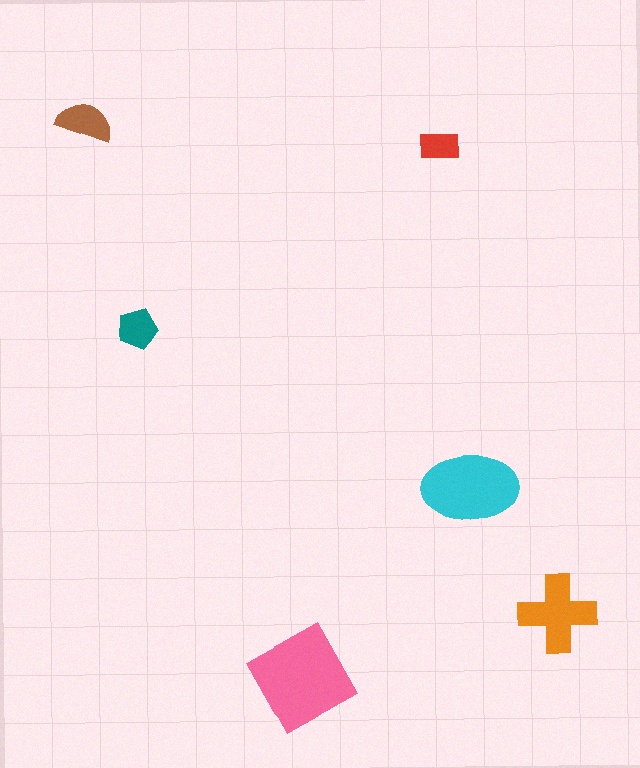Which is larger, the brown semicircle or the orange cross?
The orange cross.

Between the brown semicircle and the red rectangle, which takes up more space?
The brown semicircle.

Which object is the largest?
The pink square.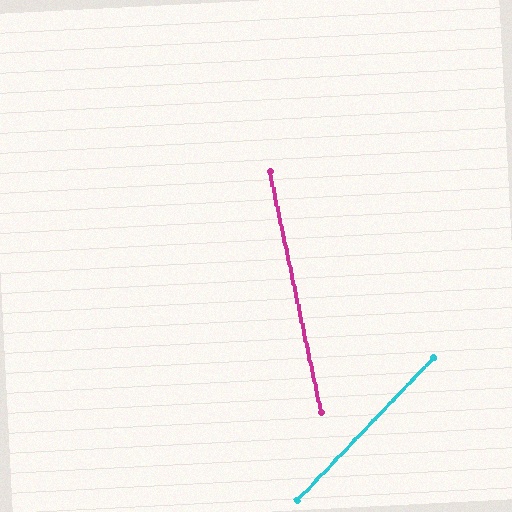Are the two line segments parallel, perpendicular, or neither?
Neither parallel nor perpendicular — they differ by about 56°.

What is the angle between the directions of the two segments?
Approximately 56 degrees.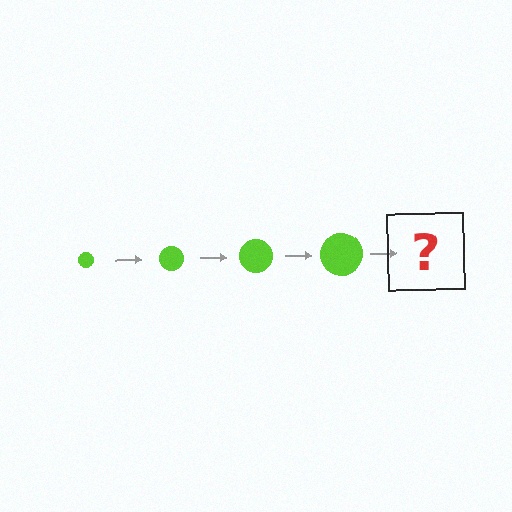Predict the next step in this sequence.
The next step is a lime circle, larger than the previous one.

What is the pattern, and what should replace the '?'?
The pattern is that the circle gets progressively larger each step. The '?' should be a lime circle, larger than the previous one.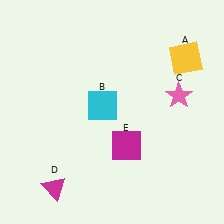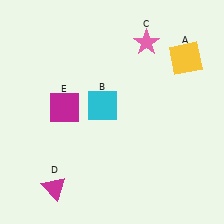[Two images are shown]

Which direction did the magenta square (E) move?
The magenta square (E) moved left.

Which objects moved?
The objects that moved are: the pink star (C), the magenta square (E).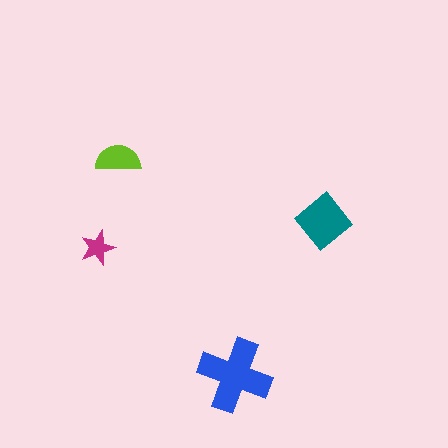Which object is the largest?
The blue cross.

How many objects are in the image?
There are 4 objects in the image.